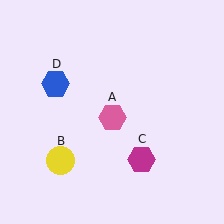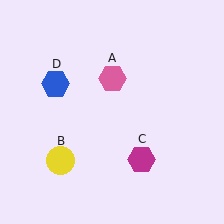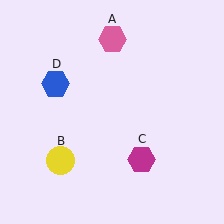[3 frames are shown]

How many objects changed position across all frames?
1 object changed position: pink hexagon (object A).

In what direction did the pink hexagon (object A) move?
The pink hexagon (object A) moved up.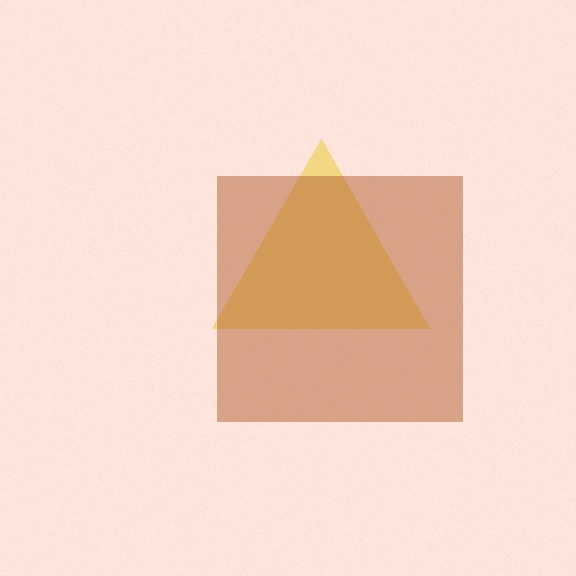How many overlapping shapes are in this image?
There are 2 overlapping shapes in the image.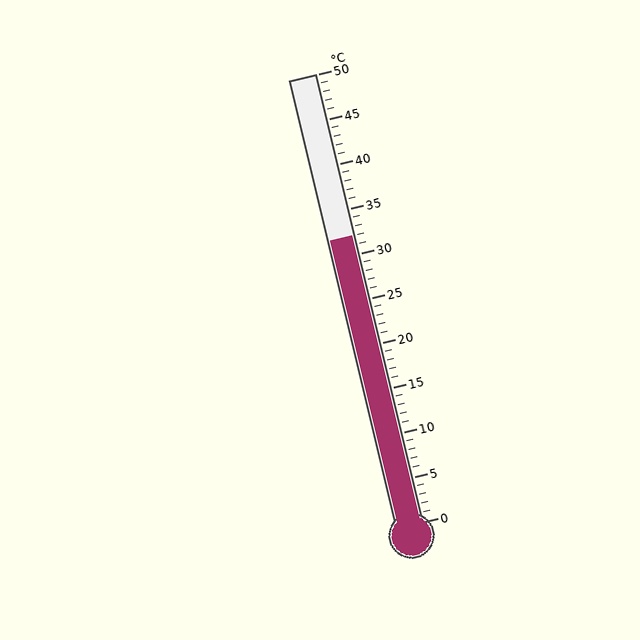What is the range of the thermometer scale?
The thermometer scale ranges from 0°C to 50°C.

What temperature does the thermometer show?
The thermometer shows approximately 32°C.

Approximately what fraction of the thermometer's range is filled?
The thermometer is filled to approximately 65% of its range.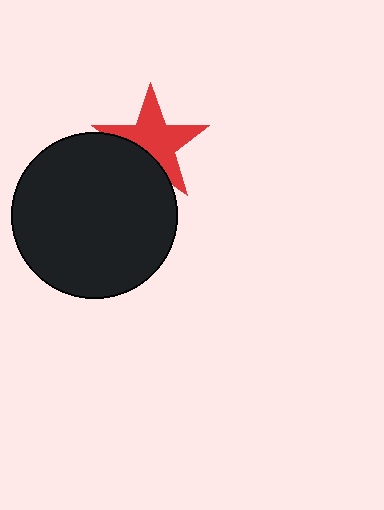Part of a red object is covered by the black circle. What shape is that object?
It is a star.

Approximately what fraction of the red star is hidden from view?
Roughly 31% of the red star is hidden behind the black circle.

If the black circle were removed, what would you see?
You would see the complete red star.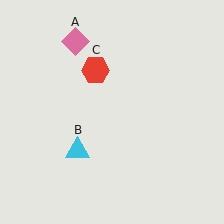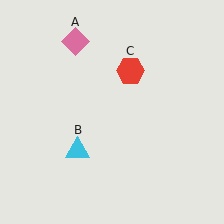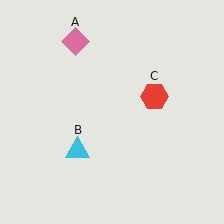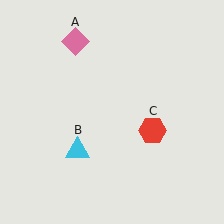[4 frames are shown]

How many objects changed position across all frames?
1 object changed position: red hexagon (object C).